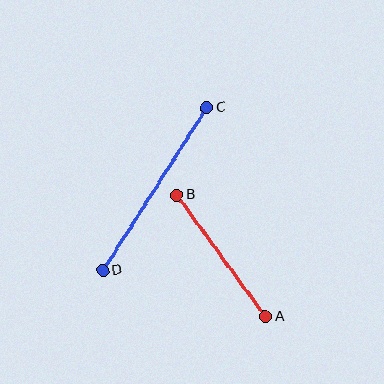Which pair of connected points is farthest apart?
Points C and D are farthest apart.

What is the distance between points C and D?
The distance is approximately 193 pixels.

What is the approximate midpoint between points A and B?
The midpoint is at approximately (221, 256) pixels.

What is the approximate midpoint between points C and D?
The midpoint is at approximately (155, 189) pixels.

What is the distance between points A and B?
The distance is approximately 150 pixels.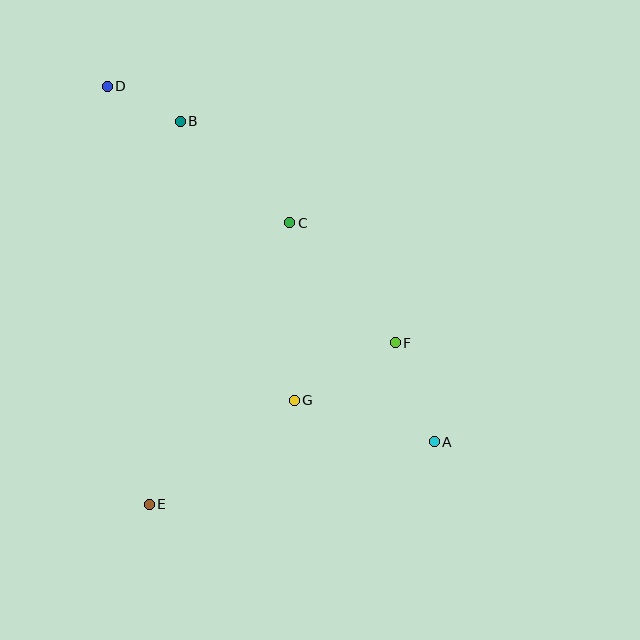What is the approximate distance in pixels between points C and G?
The distance between C and G is approximately 178 pixels.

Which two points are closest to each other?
Points B and D are closest to each other.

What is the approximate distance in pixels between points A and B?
The distance between A and B is approximately 409 pixels.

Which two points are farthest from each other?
Points A and D are farthest from each other.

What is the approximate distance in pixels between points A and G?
The distance between A and G is approximately 146 pixels.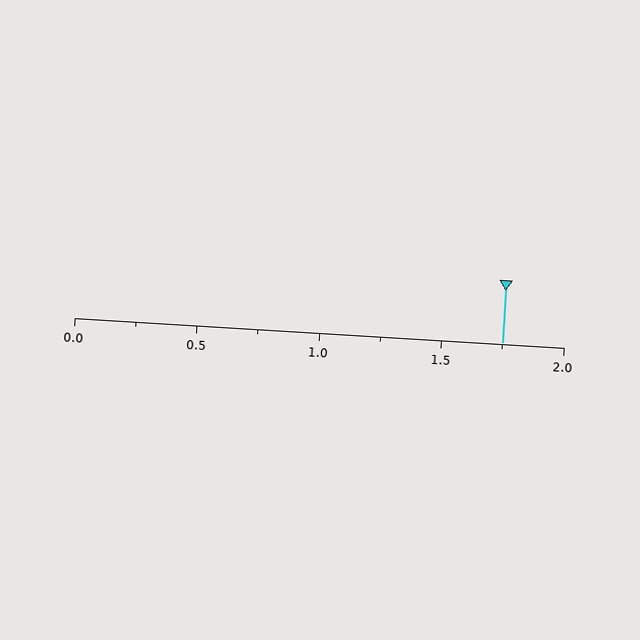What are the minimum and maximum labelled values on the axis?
The axis runs from 0.0 to 2.0.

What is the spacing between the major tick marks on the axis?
The major ticks are spaced 0.5 apart.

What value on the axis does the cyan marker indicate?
The marker indicates approximately 1.75.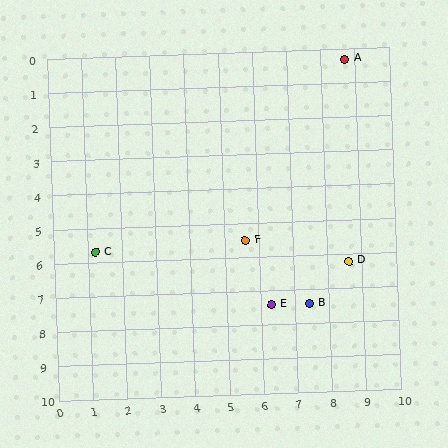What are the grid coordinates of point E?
Point E is at approximately (6.3, 7.4).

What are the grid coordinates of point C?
Point C is at approximately (1.2, 5.7).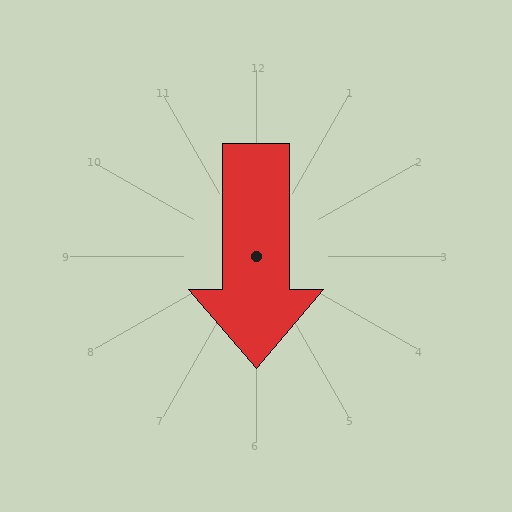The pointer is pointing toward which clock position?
Roughly 6 o'clock.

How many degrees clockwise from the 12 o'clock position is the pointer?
Approximately 180 degrees.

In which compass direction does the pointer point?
South.